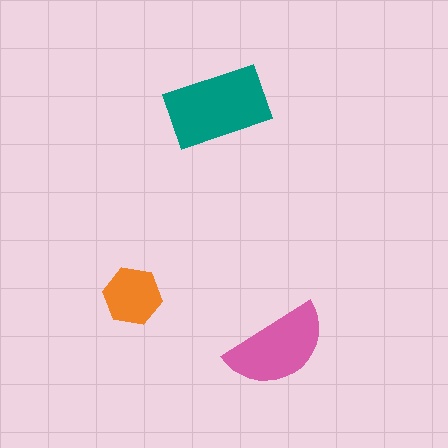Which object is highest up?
The teal rectangle is topmost.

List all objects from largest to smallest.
The teal rectangle, the pink semicircle, the orange hexagon.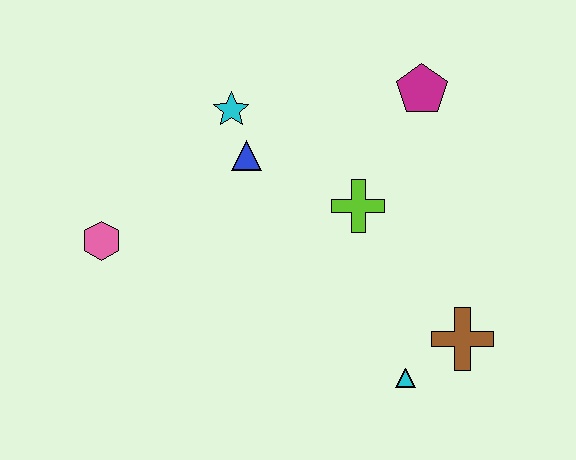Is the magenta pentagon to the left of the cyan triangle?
No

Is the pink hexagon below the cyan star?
Yes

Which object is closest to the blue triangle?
The cyan star is closest to the blue triangle.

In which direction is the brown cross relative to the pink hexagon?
The brown cross is to the right of the pink hexagon.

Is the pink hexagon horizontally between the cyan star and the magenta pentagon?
No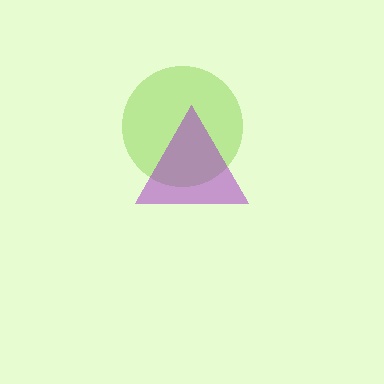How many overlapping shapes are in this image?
There are 2 overlapping shapes in the image.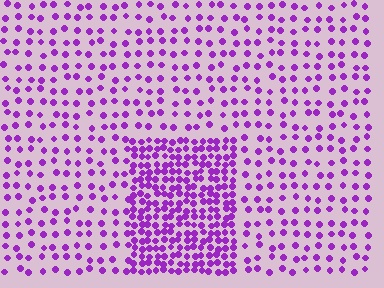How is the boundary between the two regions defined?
The boundary is defined by a change in element density (approximately 2.5x ratio). All elements are the same color, size, and shape.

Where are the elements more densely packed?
The elements are more densely packed inside the rectangle boundary.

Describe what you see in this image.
The image contains small purple elements arranged at two different densities. A rectangle-shaped region is visible where the elements are more densely packed than the surrounding area.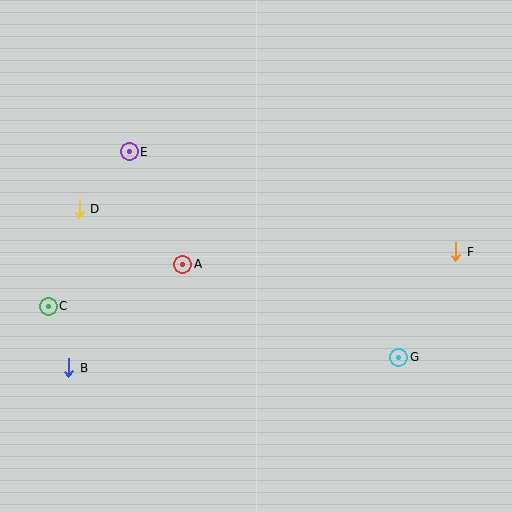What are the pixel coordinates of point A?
Point A is at (183, 264).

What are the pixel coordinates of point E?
Point E is at (129, 152).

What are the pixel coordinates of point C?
Point C is at (48, 306).